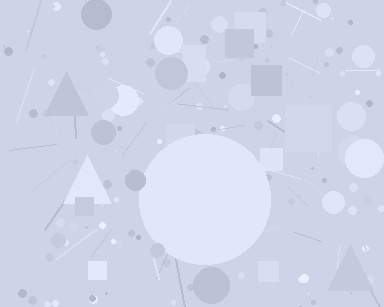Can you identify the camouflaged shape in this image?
The camouflaged shape is a circle.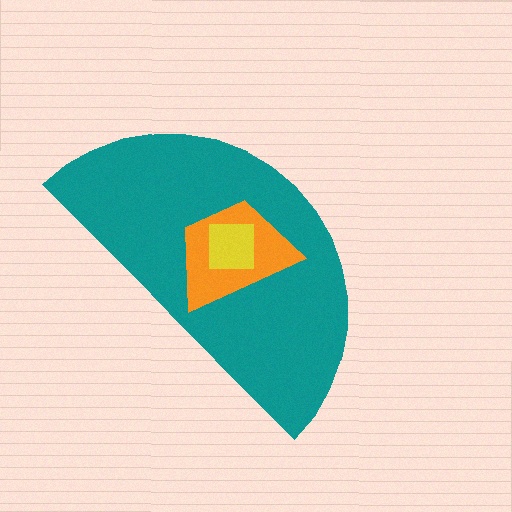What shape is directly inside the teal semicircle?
The orange trapezoid.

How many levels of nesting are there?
3.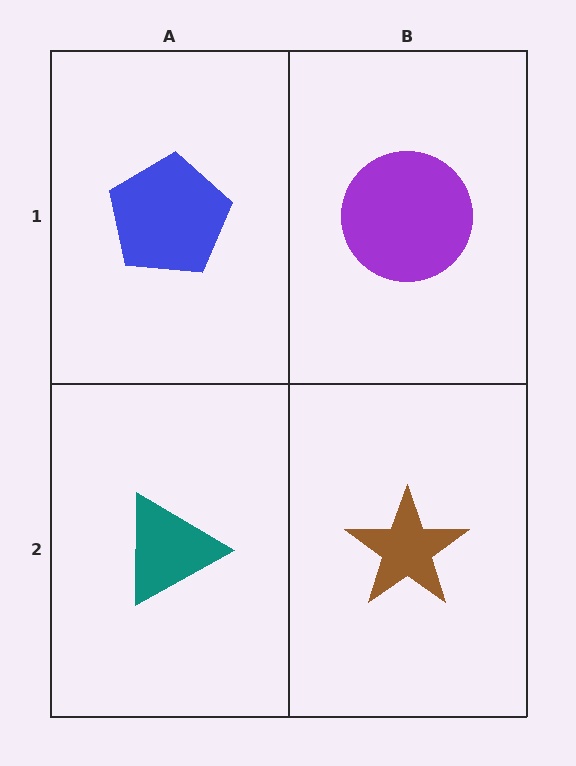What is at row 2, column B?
A brown star.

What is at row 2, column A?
A teal triangle.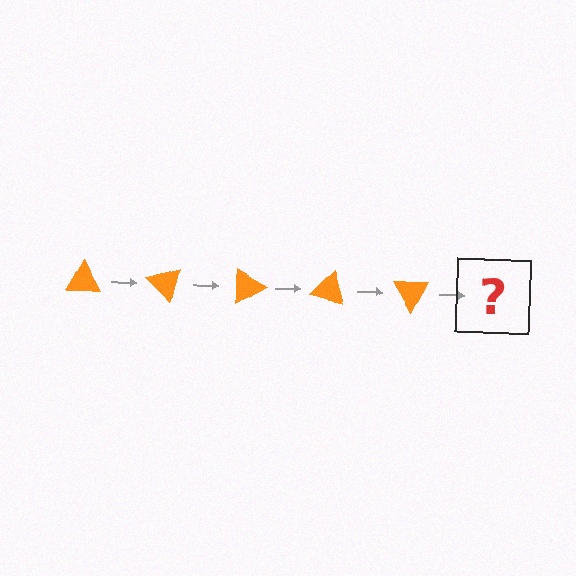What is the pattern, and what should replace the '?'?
The pattern is that the triangle rotates 45 degrees each step. The '?' should be an orange triangle rotated 225 degrees.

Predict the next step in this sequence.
The next step is an orange triangle rotated 225 degrees.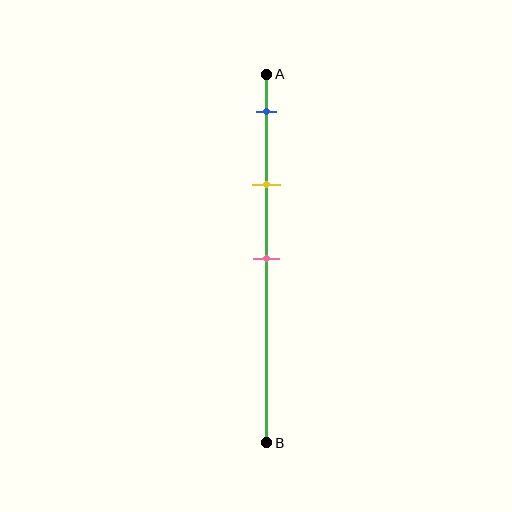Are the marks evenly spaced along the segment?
Yes, the marks are approximately evenly spaced.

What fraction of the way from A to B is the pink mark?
The pink mark is approximately 50% (0.5) of the way from A to B.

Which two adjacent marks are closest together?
The blue and yellow marks are the closest adjacent pair.